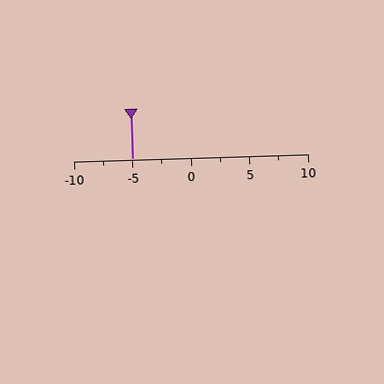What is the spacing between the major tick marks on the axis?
The major ticks are spaced 5 apart.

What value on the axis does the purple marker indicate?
The marker indicates approximately -5.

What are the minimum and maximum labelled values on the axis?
The axis runs from -10 to 10.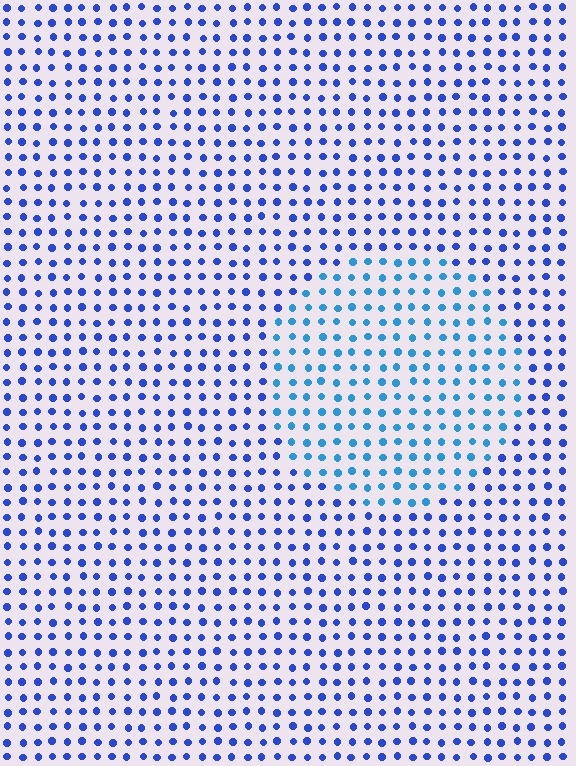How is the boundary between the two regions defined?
The boundary is defined purely by a slight shift in hue (about 29 degrees). Spacing, size, and orientation are identical on both sides.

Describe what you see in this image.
The image is filled with small blue elements in a uniform arrangement. A circle-shaped region is visible where the elements are tinted to a slightly different hue, forming a subtle color boundary.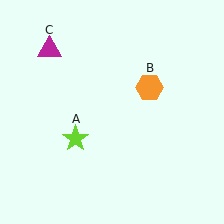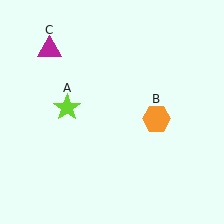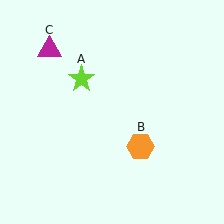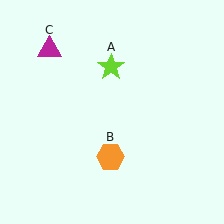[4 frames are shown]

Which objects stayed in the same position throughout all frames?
Magenta triangle (object C) remained stationary.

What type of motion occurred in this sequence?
The lime star (object A), orange hexagon (object B) rotated clockwise around the center of the scene.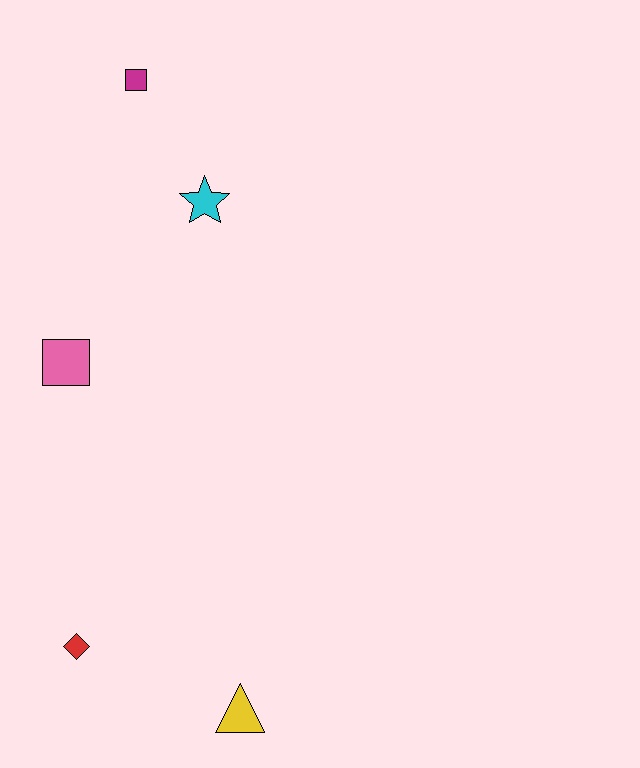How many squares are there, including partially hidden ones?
There are 2 squares.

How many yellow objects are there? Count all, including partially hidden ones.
There is 1 yellow object.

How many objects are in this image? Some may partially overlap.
There are 5 objects.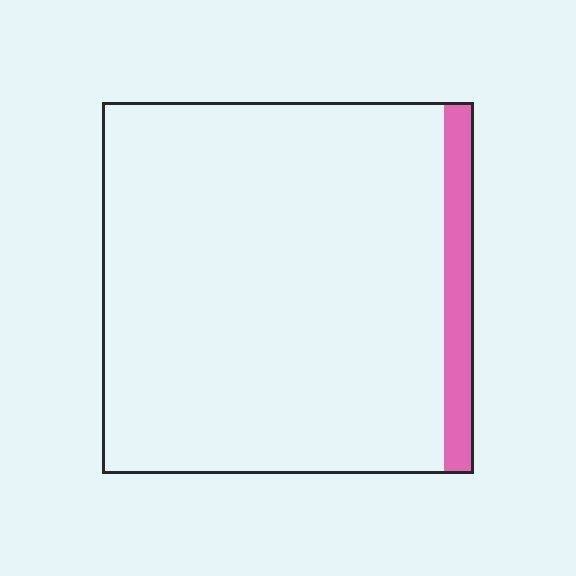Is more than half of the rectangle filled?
No.